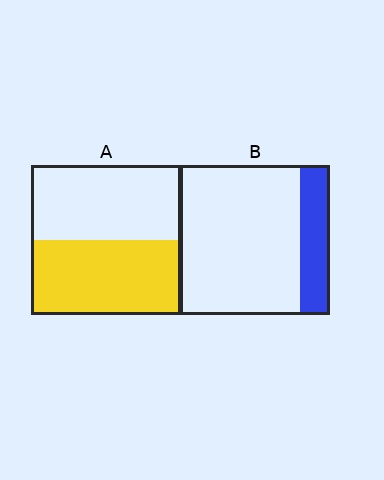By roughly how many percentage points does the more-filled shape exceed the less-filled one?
By roughly 30 percentage points (A over B).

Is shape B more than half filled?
No.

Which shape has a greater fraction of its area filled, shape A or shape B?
Shape A.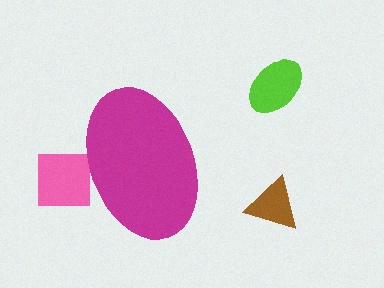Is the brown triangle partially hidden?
No, the brown triangle is fully visible.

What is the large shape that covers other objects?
A magenta ellipse.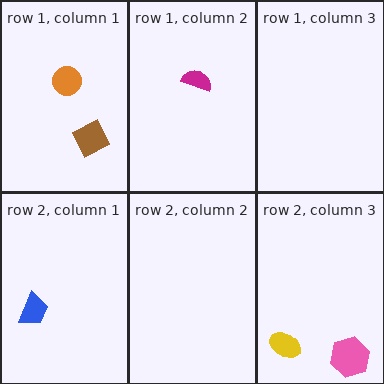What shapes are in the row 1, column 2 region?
The magenta semicircle.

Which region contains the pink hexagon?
The row 2, column 3 region.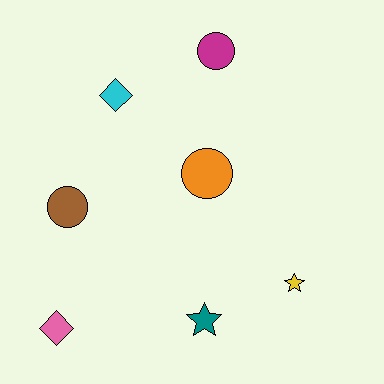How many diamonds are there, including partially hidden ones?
There are 2 diamonds.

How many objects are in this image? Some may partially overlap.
There are 7 objects.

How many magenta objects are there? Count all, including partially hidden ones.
There is 1 magenta object.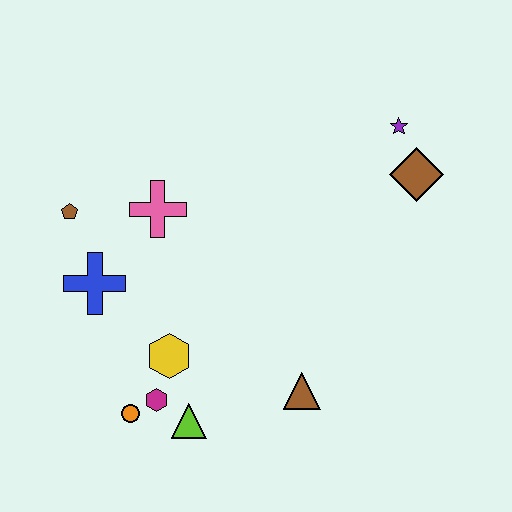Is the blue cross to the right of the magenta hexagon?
No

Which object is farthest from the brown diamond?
The orange circle is farthest from the brown diamond.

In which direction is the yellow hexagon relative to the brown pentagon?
The yellow hexagon is below the brown pentagon.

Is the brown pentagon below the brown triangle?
No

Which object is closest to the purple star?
The brown diamond is closest to the purple star.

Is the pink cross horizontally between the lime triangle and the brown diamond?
No